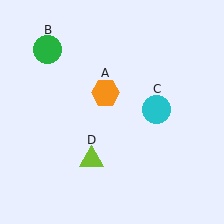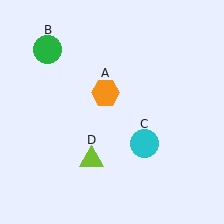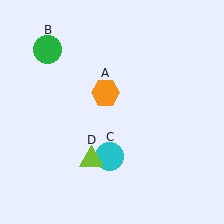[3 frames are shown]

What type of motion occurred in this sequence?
The cyan circle (object C) rotated clockwise around the center of the scene.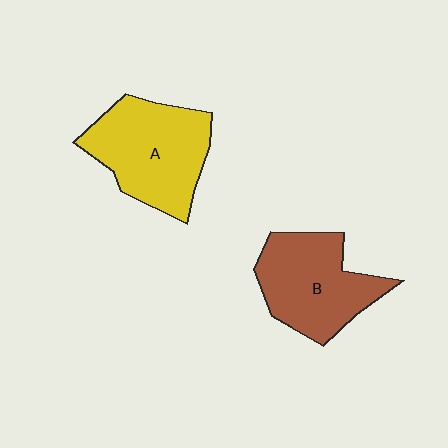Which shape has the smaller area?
Shape B (brown).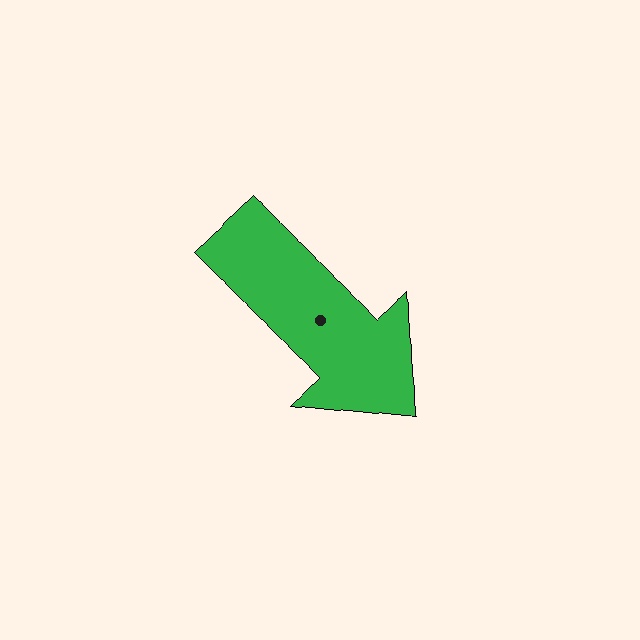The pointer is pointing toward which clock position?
Roughly 5 o'clock.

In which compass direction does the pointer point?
Southeast.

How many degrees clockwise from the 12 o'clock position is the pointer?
Approximately 137 degrees.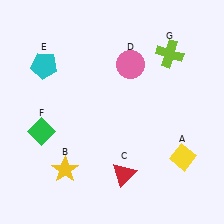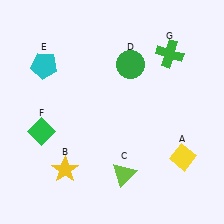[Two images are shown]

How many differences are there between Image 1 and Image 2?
There are 3 differences between the two images.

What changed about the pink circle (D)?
In Image 1, D is pink. In Image 2, it changed to green.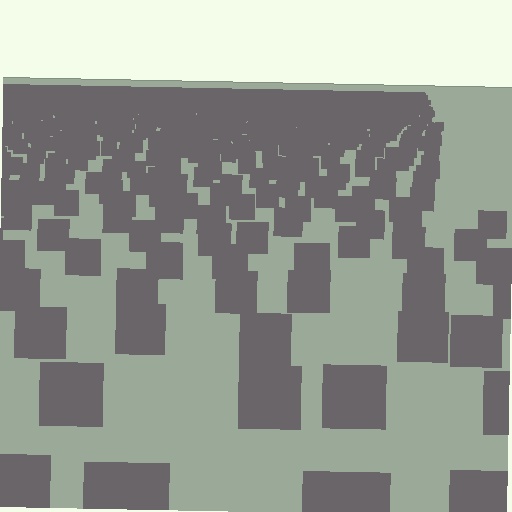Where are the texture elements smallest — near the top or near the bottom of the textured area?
Near the top.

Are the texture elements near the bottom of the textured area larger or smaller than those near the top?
Larger. Near the bottom, elements are closer to the viewer and appear at a bigger on-screen size.